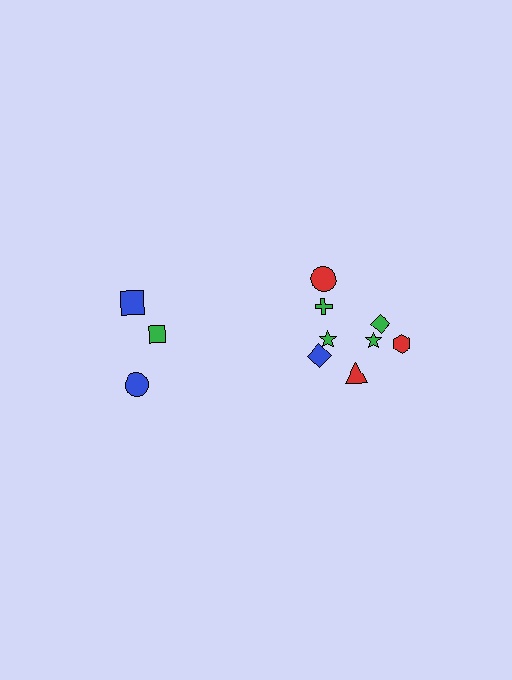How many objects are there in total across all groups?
There are 11 objects.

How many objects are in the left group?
There are 3 objects.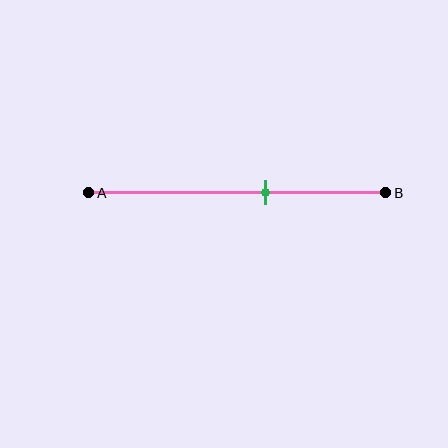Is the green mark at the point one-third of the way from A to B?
No, the mark is at about 60% from A, not at the 33% one-third point.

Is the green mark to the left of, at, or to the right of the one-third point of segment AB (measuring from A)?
The green mark is to the right of the one-third point of segment AB.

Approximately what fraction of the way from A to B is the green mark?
The green mark is approximately 60% of the way from A to B.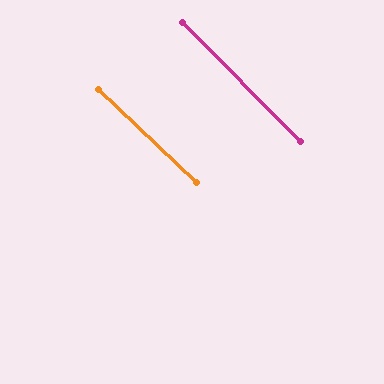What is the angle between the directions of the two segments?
Approximately 2 degrees.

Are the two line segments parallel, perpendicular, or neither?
Parallel — their directions differ by only 1.5°.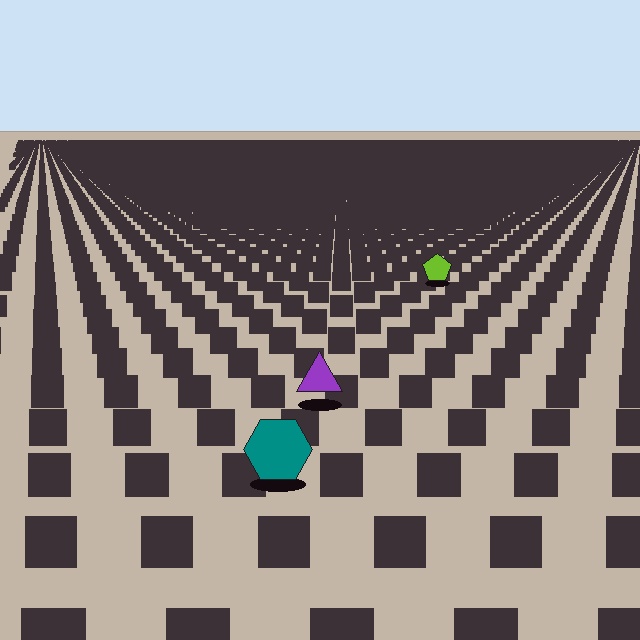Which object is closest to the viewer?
The teal hexagon is closest. The texture marks near it are larger and more spread out.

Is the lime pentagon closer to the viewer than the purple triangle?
No. The purple triangle is closer — you can tell from the texture gradient: the ground texture is coarser near it.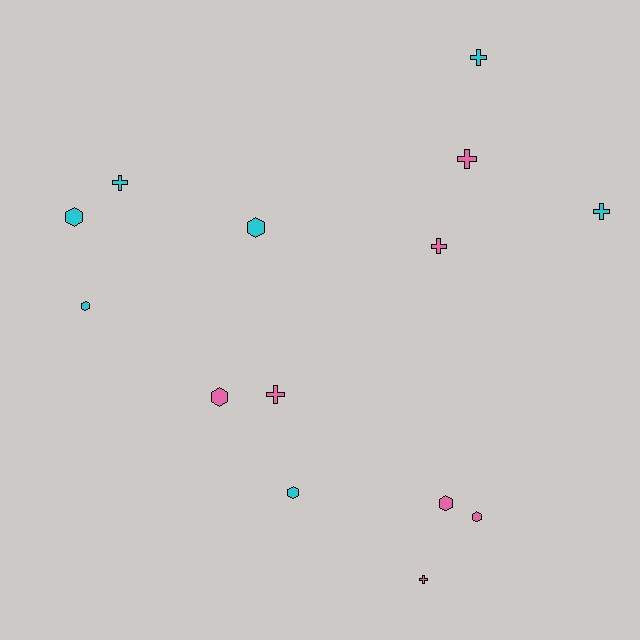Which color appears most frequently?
Pink, with 7 objects.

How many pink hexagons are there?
There are 3 pink hexagons.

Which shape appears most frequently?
Hexagon, with 7 objects.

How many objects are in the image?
There are 14 objects.